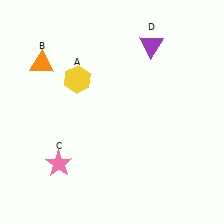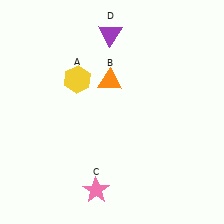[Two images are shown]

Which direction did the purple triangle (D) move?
The purple triangle (D) moved left.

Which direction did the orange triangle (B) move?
The orange triangle (B) moved right.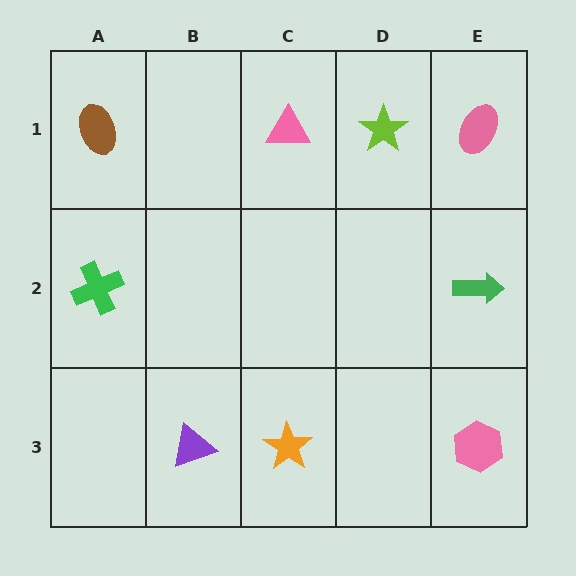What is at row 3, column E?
A pink hexagon.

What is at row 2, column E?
A green arrow.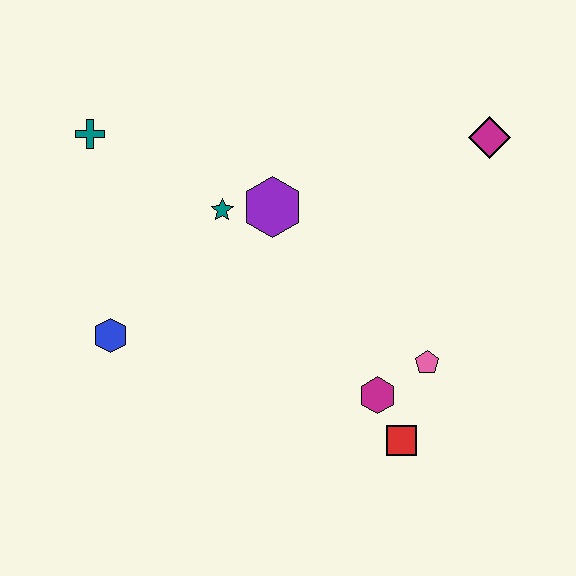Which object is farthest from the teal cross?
The red square is farthest from the teal cross.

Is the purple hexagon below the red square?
No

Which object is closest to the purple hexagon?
The teal star is closest to the purple hexagon.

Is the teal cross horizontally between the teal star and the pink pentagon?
No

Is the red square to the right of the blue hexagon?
Yes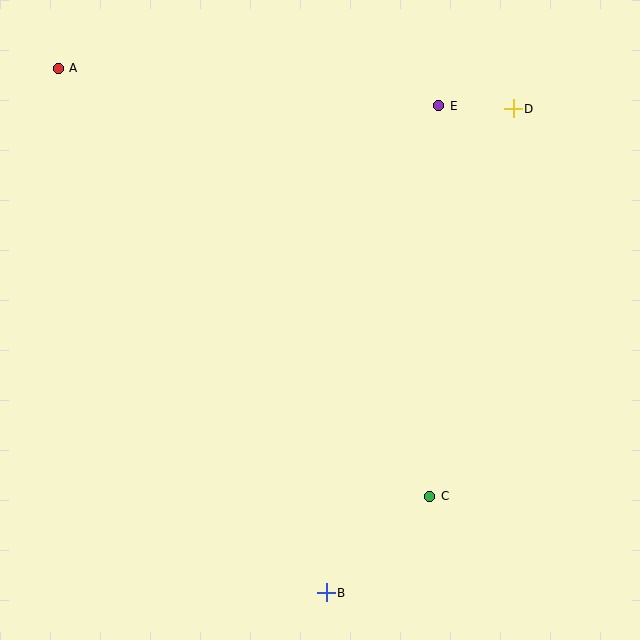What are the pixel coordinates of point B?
Point B is at (326, 593).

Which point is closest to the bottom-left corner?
Point B is closest to the bottom-left corner.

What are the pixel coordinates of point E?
Point E is at (439, 106).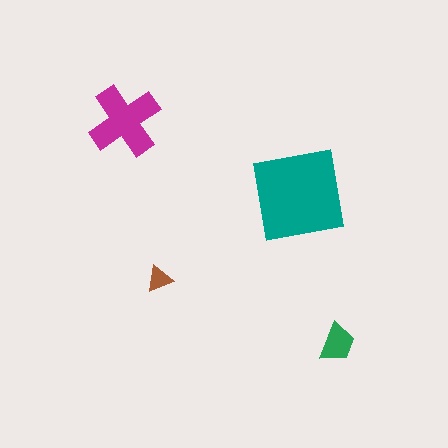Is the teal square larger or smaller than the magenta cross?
Larger.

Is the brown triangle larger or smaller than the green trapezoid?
Smaller.